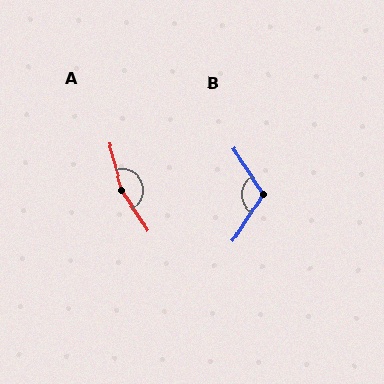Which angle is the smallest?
B, at approximately 113 degrees.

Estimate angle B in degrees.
Approximately 113 degrees.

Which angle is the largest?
A, at approximately 162 degrees.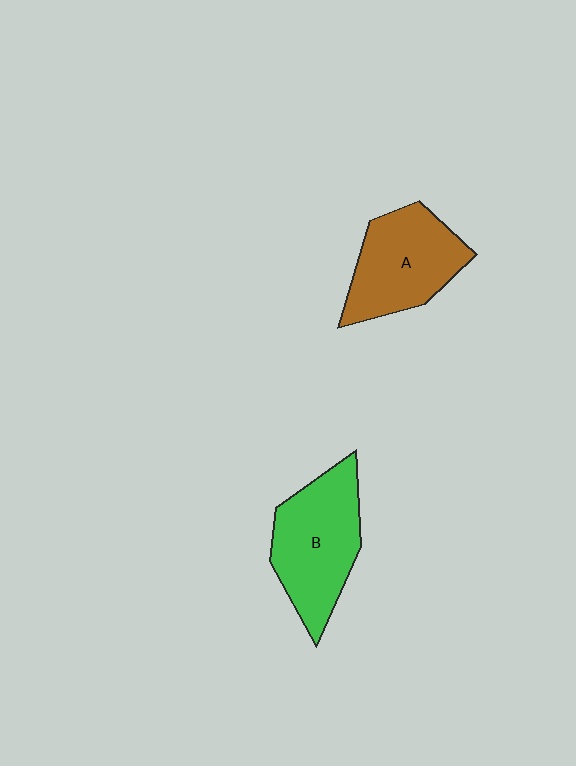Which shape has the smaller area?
Shape A (brown).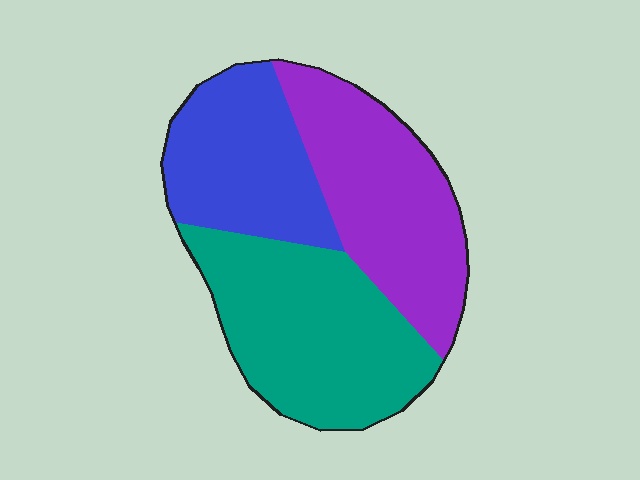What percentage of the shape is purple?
Purple takes up about one third (1/3) of the shape.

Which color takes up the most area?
Teal, at roughly 40%.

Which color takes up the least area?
Blue, at roughly 25%.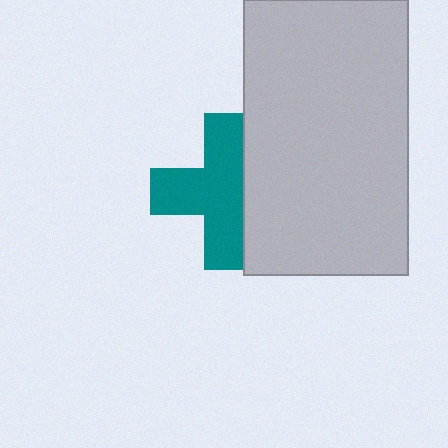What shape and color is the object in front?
The object in front is a light gray rectangle.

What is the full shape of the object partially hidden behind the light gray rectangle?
The partially hidden object is a teal cross.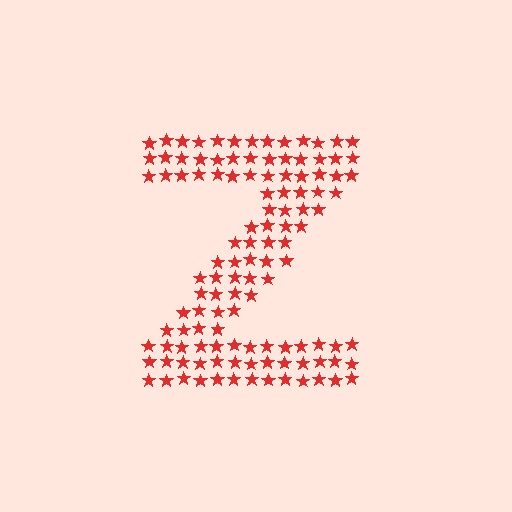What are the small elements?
The small elements are stars.